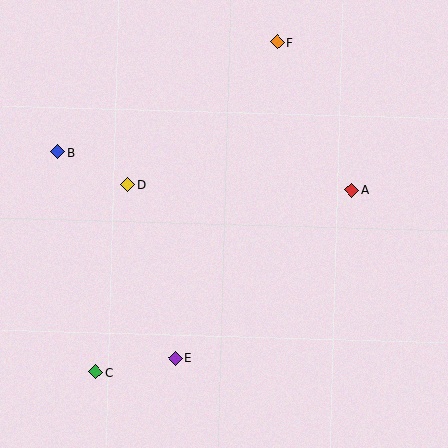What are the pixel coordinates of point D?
Point D is at (128, 184).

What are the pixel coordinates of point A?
Point A is at (352, 190).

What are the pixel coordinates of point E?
Point E is at (175, 358).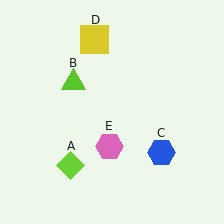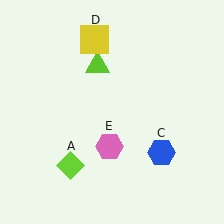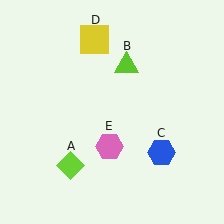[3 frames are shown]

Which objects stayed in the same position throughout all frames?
Lime diamond (object A) and blue hexagon (object C) and yellow square (object D) and pink hexagon (object E) remained stationary.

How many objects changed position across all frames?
1 object changed position: lime triangle (object B).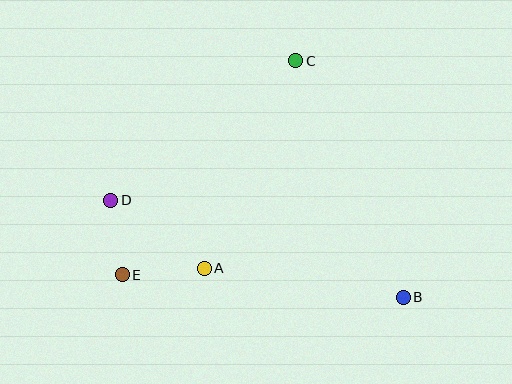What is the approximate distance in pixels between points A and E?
The distance between A and E is approximately 82 pixels.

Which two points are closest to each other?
Points D and E are closest to each other.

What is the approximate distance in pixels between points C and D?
The distance between C and D is approximately 232 pixels.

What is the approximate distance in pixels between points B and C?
The distance between B and C is approximately 260 pixels.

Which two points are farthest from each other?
Points B and D are farthest from each other.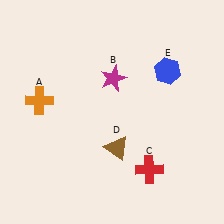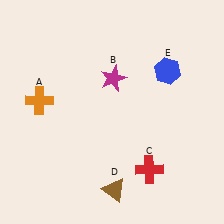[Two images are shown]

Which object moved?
The brown triangle (D) moved down.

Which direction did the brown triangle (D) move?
The brown triangle (D) moved down.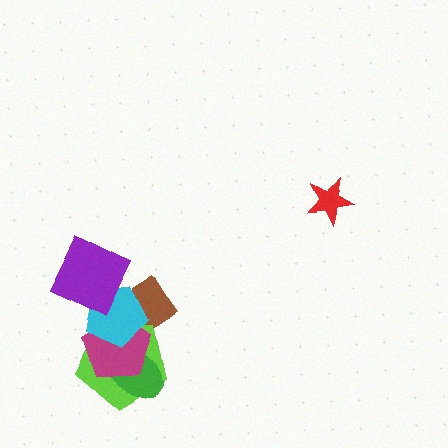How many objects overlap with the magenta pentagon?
4 objects overlap with the magenta pentagon.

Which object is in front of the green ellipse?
The magenta pentagon is in front of the green ellipse.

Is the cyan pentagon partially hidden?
Yes, it is partially covered by another shape.